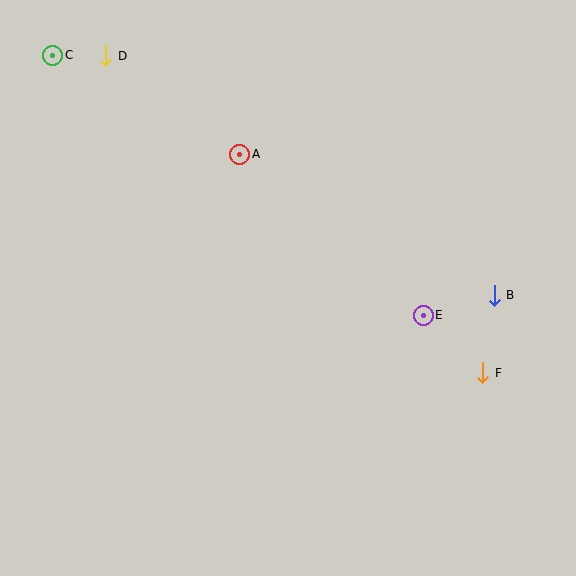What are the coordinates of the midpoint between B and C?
The midpoint between B and C is at (274, 175).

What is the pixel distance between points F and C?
The distance between F and C is 534 pixels.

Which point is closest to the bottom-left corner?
Point A is closest to the bottom-left corner.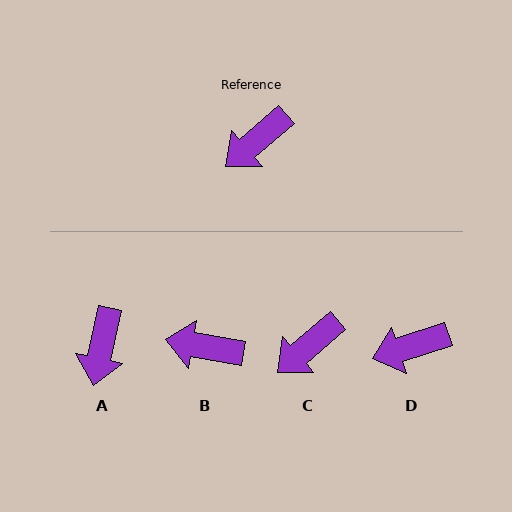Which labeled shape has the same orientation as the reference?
C.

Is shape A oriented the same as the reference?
No, it is off by about 37 degrees.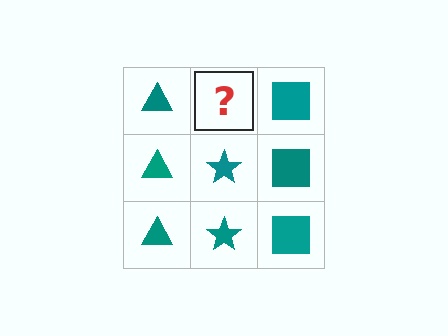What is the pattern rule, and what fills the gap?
The rule is that each column has a consistent shape. The gap should be filled with a teal star.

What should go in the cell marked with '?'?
The missing cell should contain a teal star.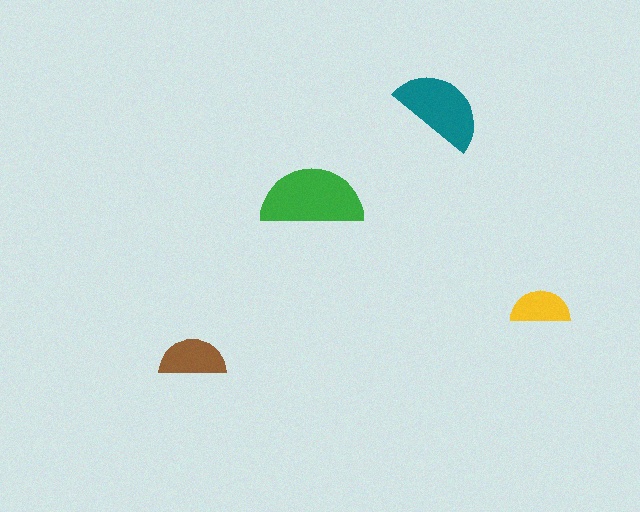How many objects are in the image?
There are 4 objects in the image.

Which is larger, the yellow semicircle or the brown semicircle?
The brown one.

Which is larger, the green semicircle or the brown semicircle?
The green one.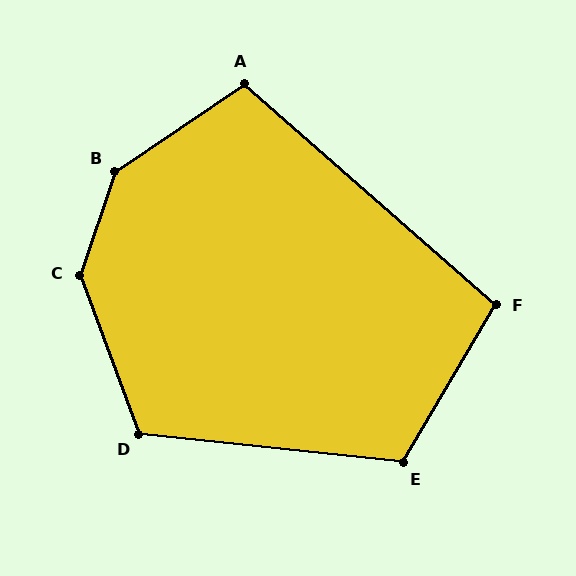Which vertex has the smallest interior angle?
F, at approximately 101 degrees.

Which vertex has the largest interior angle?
B, at approximately 143 degrees.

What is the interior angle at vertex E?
Approximately 114 degrees (obtuse).